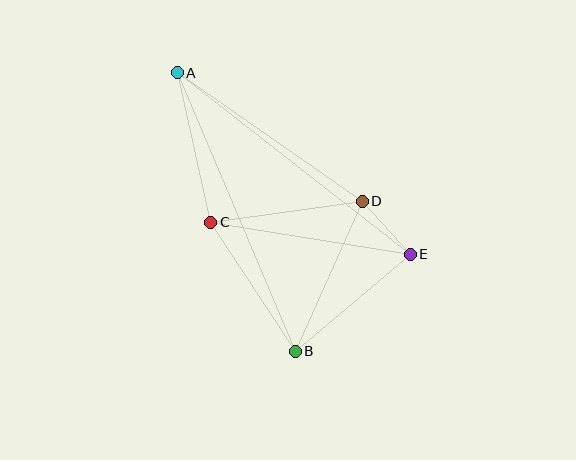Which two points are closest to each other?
Points D and E are closest to each other.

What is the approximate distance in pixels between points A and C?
The distance between A and C is approximately 153 pixels.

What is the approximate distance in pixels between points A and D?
The distance between A and D is approximately 225 pixels.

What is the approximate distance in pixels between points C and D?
The distance between C and D is approximately 153 pixels.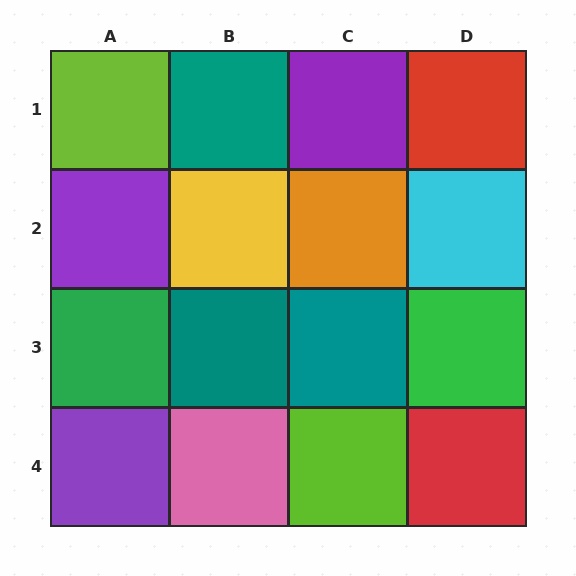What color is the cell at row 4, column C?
Lime.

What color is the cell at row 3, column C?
Teal.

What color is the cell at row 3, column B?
Teal.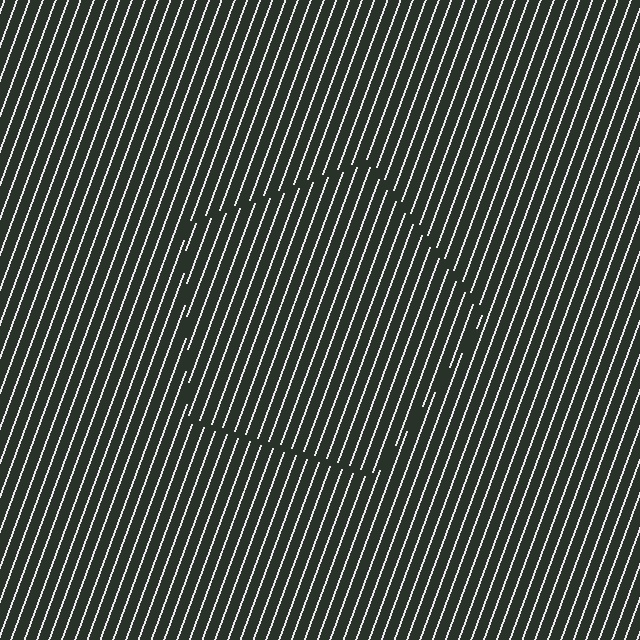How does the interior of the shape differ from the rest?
The interior of the shape contains the same grating, shifted by half a period — the contour is defined by the phase discontinuity where line-ends from the inner and outer gratings abut.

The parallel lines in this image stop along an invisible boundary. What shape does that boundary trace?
An illusory pentagon. The interior of the shape contains the same grating, shifted by half a period — the contour is defined by the phase discontinuity where line-ends from the inner and outer gratings abut.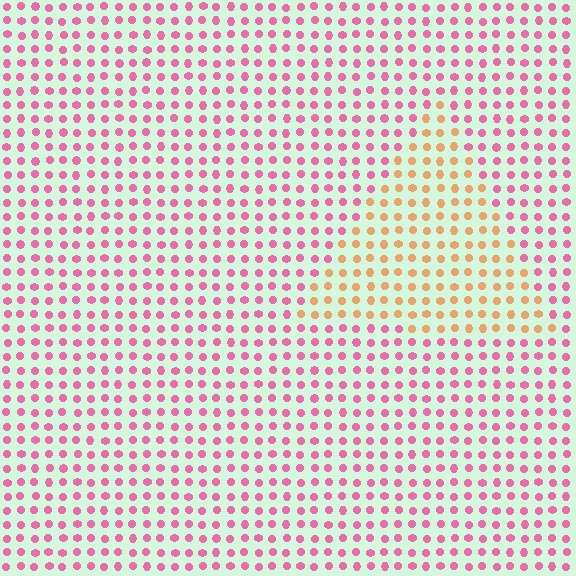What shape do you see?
I see a triangle.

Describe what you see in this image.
The image is filled with small pink elements in a uniform arrangement. A triangle-shaped region is visible where the elements are tinted to a slightly different hue, forming a subtle color boundary.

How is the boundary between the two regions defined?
The boundary is defined purely by a slight shift in hue (about 58 degrees). Spacing, size, and orientation are identical on both sides.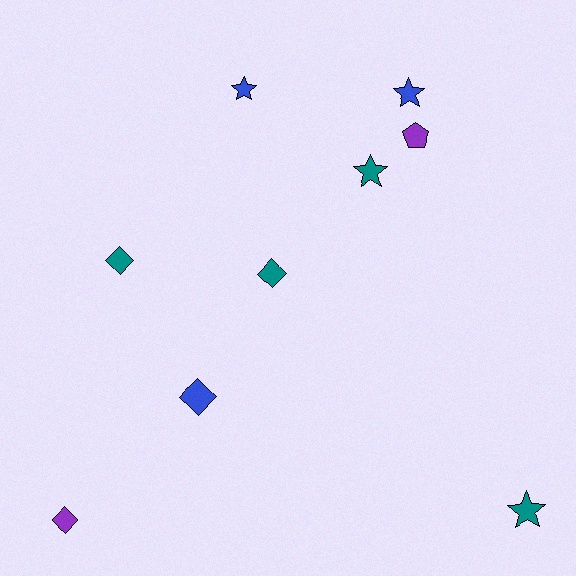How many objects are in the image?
There are 9 objects.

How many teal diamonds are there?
There are 2 teal diamonds.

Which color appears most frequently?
Teal, with 4 objects.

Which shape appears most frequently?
Star, with 4 objects.